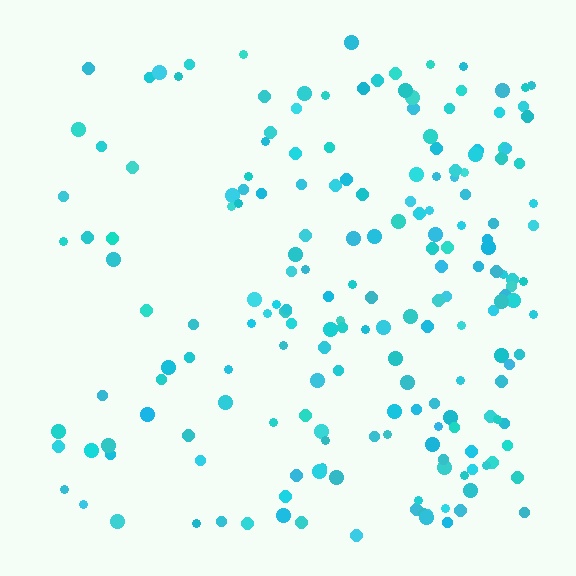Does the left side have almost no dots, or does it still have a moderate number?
Still a moderate number, just noticeably fewer than the right.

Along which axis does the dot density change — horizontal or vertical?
Horizontal.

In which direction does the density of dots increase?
From left to right, with the right side densest.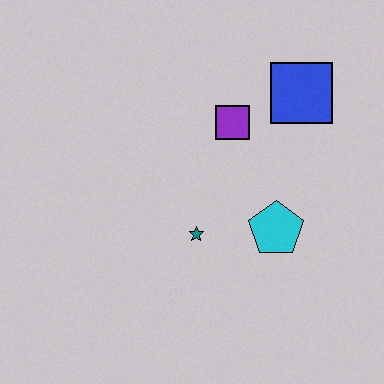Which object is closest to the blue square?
The purple square is closest to the blue square.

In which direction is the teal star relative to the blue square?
The teal star is below the blue square.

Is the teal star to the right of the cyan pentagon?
No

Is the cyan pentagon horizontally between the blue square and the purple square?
Yes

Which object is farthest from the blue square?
The teal star is farthest from the blue square.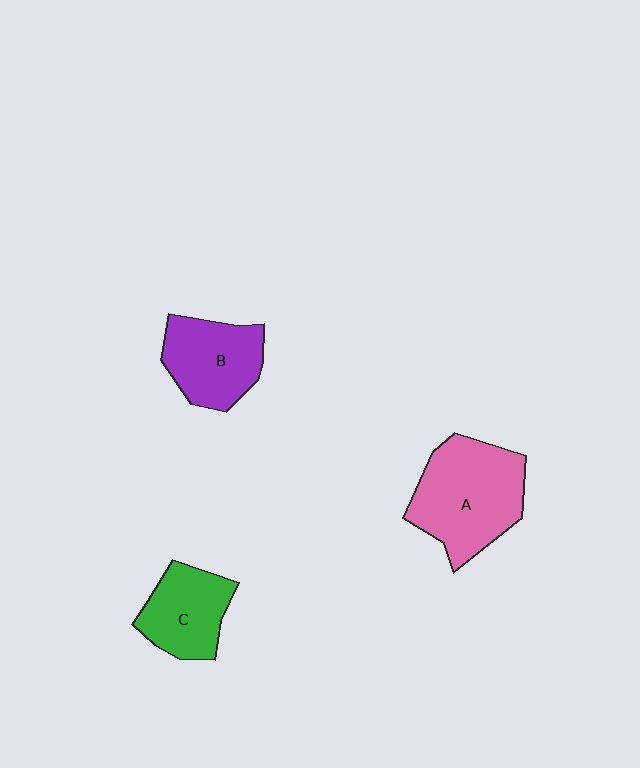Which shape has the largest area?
Shape A (pink).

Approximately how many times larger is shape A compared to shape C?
Approximately 1.6 times.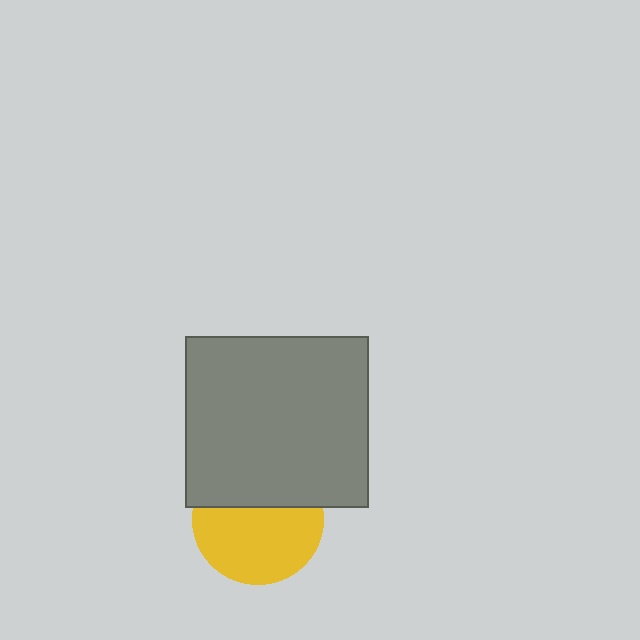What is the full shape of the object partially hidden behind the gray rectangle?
The partially hidden object is a yellow circle.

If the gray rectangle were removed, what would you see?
You would see the complete yellow circle.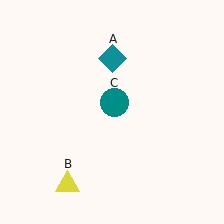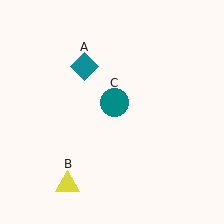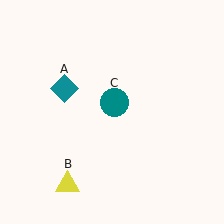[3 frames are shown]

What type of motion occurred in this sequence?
The teal diamond (object A) rotated counterclockwise around the center of the scene.